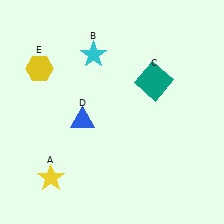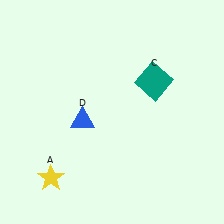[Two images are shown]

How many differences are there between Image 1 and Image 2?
There are 2 differences between the two images.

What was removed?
The cyan star (B), the yellow hexagon (E) were removed in Image 2.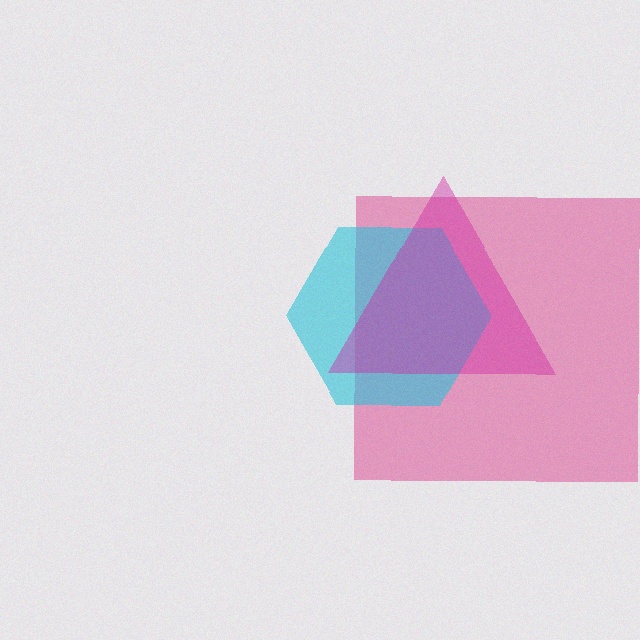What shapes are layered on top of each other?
The layered shapes are: a pink square, a cyan hexagon, a magenta triangle.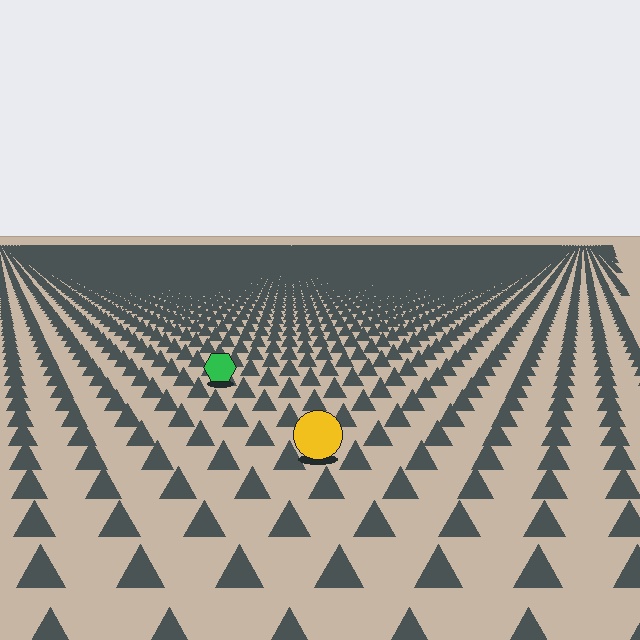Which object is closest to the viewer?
The yellow circle is closest. The texture marks near it are larger and more spread out.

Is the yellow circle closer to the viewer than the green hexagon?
Yes. The yellow circle is closer — you can tell from the texture gradient: the ground texture is coarser near it.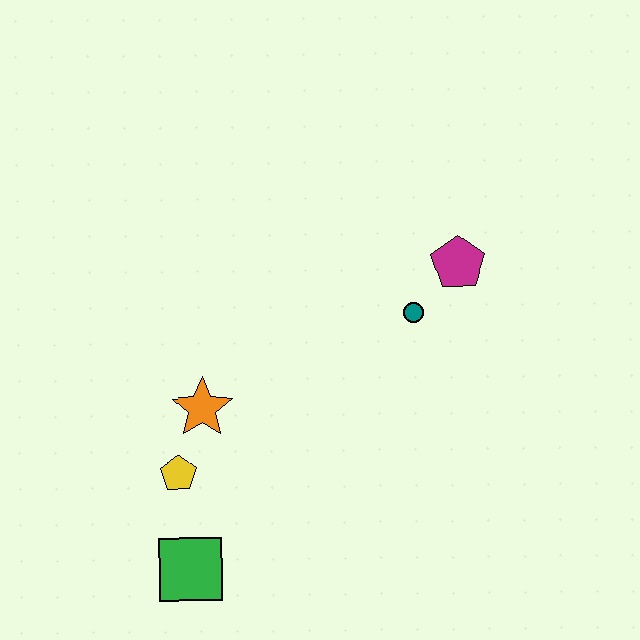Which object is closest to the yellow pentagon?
The orange star is closest to the yellow pentagon.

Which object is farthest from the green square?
The magenta pentagon is farthest from the green square.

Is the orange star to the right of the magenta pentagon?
No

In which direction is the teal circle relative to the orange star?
The teal circle is to the right of the orange star.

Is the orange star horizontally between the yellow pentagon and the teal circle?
Yes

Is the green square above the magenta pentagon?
No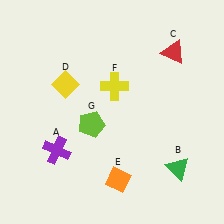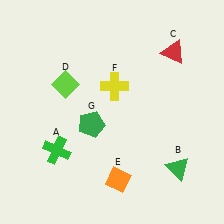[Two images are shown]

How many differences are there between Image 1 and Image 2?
There are 3 differences between the two images.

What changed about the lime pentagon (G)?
In Image 1, G is lime. In Image 2, it changed to green.